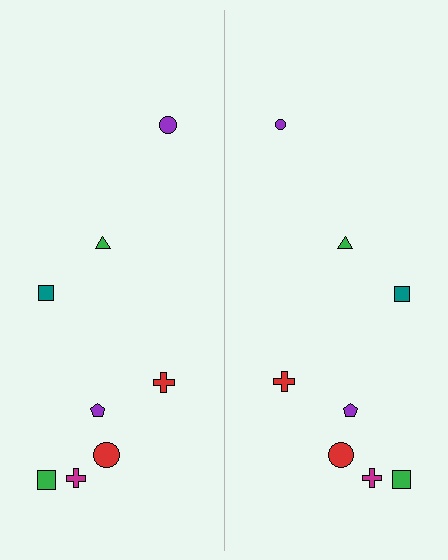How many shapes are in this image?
There are 16 shapes in this image.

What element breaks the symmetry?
The purple circle on the right side has a different size than its mirror counterpart.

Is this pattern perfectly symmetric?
No, the pattern is not perfectly symmetric. The purple circle on the right side has a different size than its mirror counterpart.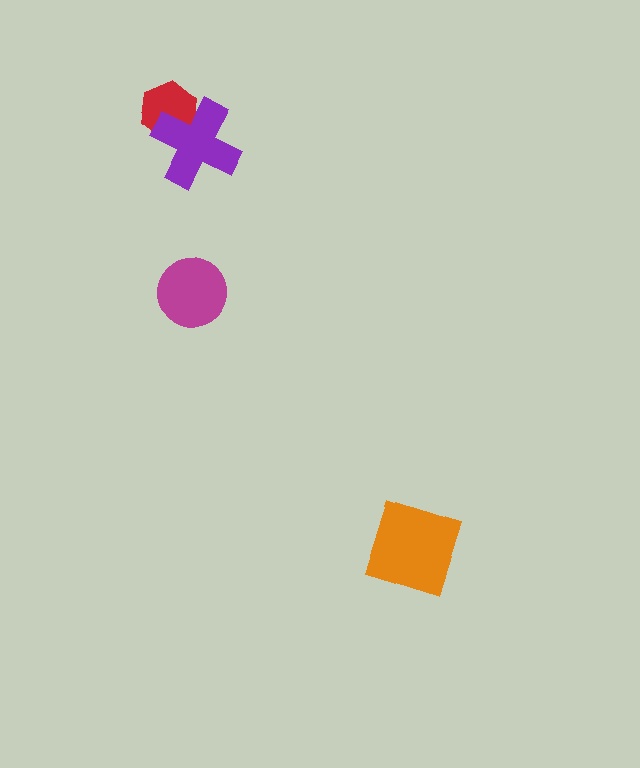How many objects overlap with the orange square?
0 objects overlap with the orange square.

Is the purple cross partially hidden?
No, no other shape covers it.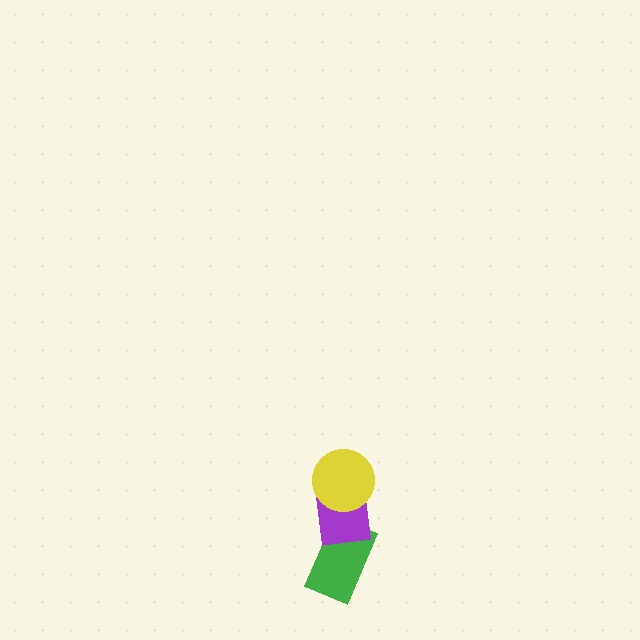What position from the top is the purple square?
The purple square is 2nd from the top.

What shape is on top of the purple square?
The yellow circle is on top of the purple square.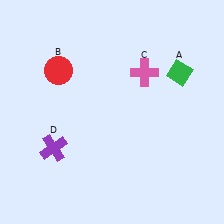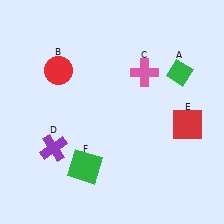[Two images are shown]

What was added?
A red square (E), a green square (F) were added in Image 2.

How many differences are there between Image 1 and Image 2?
There are 2 differences between the two images.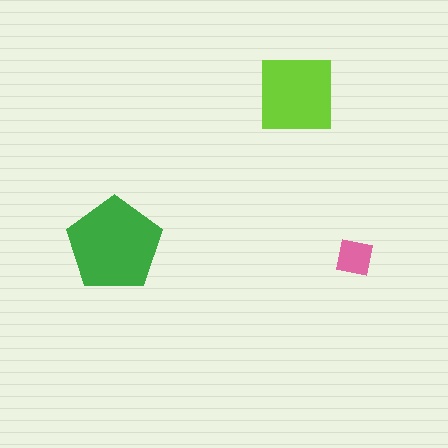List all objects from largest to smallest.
The green pentagon, the lime square, the pink square.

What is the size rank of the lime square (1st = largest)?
2nd.